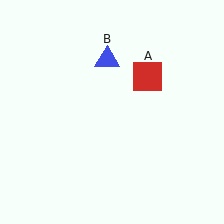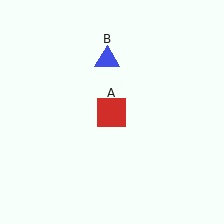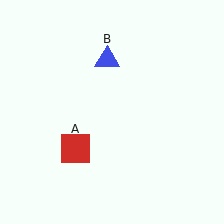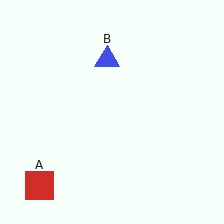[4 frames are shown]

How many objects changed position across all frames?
1 object changed position: red square (object A).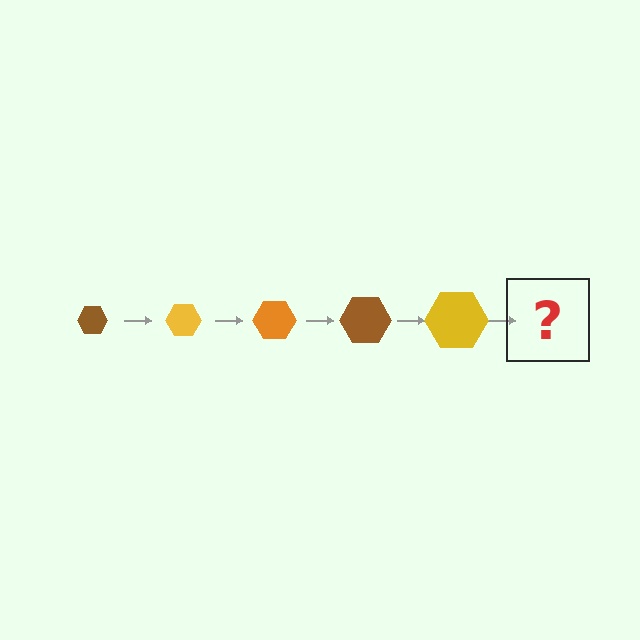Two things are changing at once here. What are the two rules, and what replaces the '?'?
The two rules are that the hexagon grows larger each step and the color cycles through brown, yellow, and orange. The '?' should be an orange hexagon, larger than the previous one.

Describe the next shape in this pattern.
It should be an orange hexagon, larger than the previous one.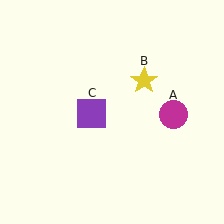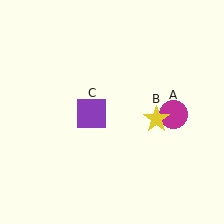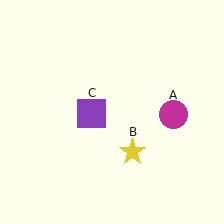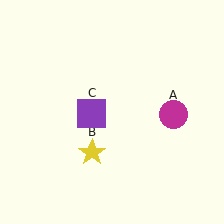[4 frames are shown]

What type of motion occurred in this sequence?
The yellow star (object B) rotated clockwise around the center of the scene.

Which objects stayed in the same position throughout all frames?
Magenta circle (object A) and purple square (object C) remained stationary.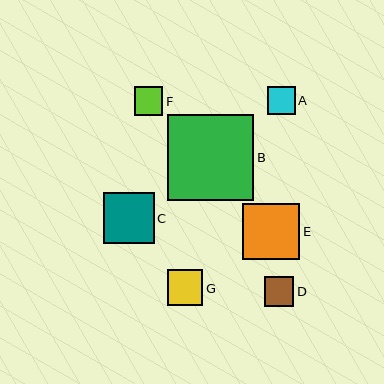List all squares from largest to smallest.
From largest to smallest: B, E, C, G, D, F, A.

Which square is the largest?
Square B is the largest with a size of approximately 86 pixels.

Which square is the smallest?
Square A is the smallest with a size of approximately 28 pixels.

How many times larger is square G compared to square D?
Square G is approximately 1.2 times the size of square D.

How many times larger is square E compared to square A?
Square E is approximately 2.1 times the size of square A.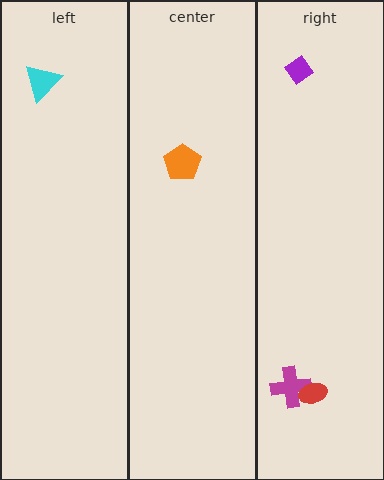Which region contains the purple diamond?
The right region.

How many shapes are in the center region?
1.